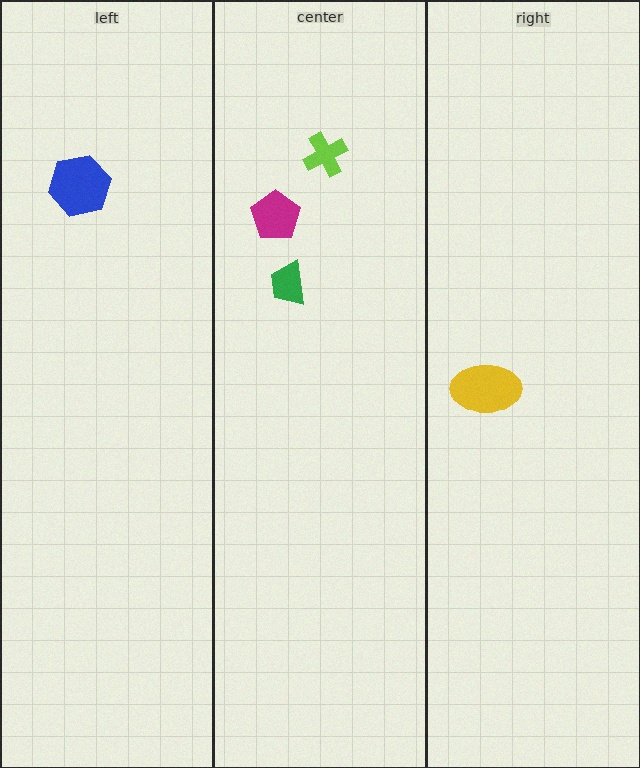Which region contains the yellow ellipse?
The right region.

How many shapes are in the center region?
3.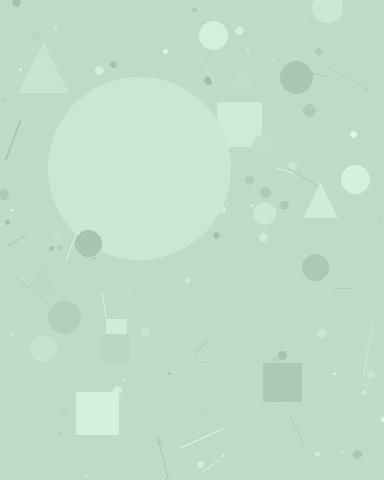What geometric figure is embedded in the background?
A circle is embedded in the background.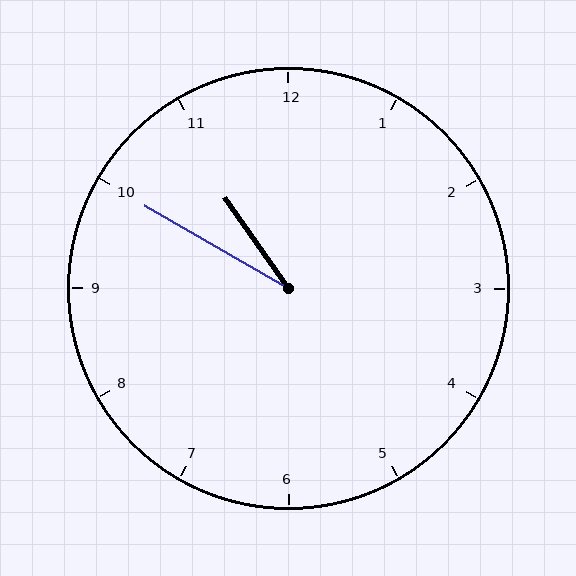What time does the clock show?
10:50.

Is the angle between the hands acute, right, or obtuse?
It is acute.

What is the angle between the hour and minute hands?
Approximately 25 degrees.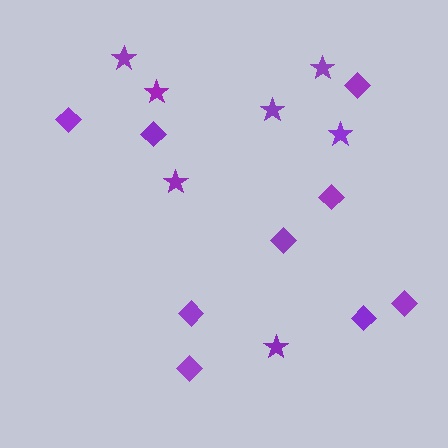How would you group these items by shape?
There are 2 groups: one group of diamonds (9) and one group of stars (7).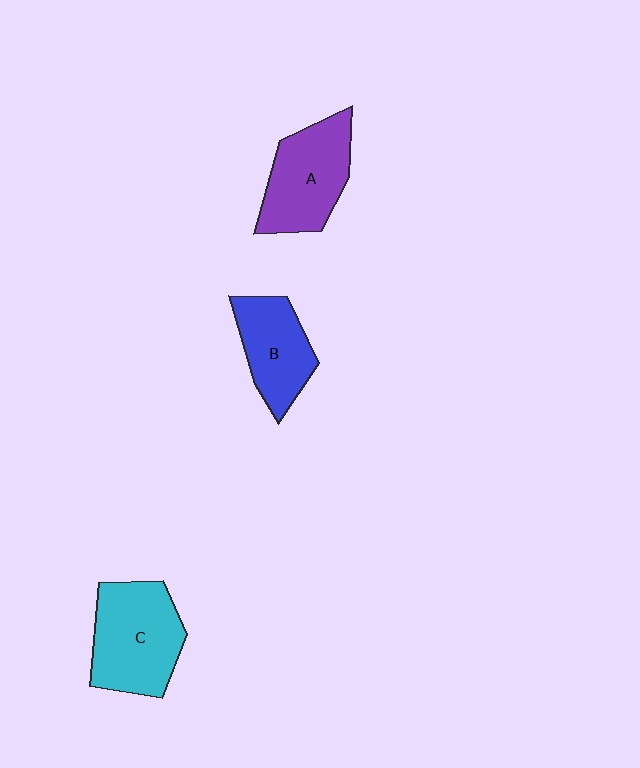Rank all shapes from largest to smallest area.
From largest to smallest: C (cyan), A (purple), B (blue).